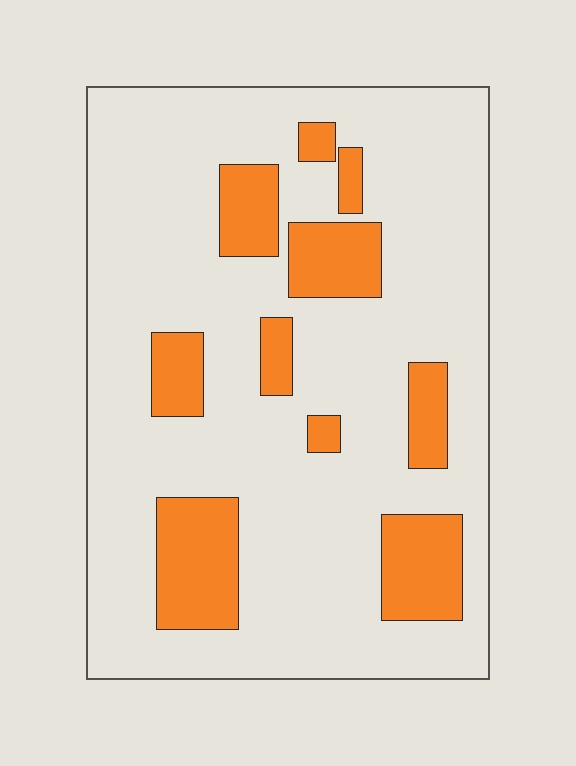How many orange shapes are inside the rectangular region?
10.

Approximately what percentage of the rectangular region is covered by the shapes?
Approximately 20%.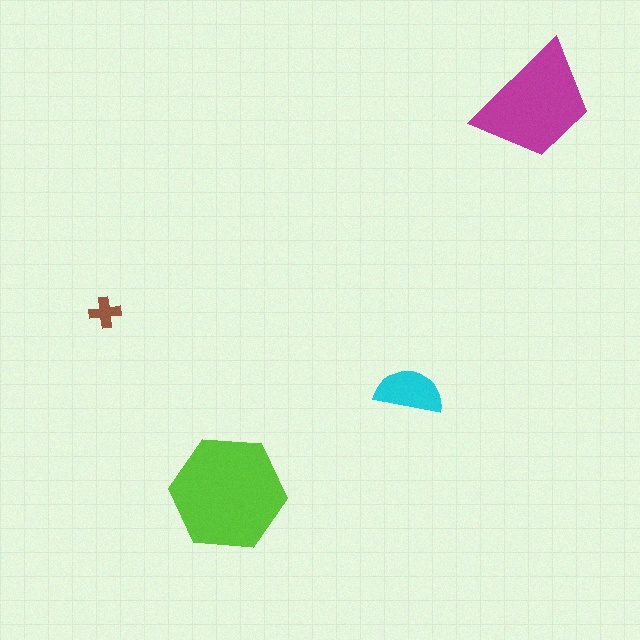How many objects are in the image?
There are 4 objects in the image.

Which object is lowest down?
The lime hexagon is bottommost.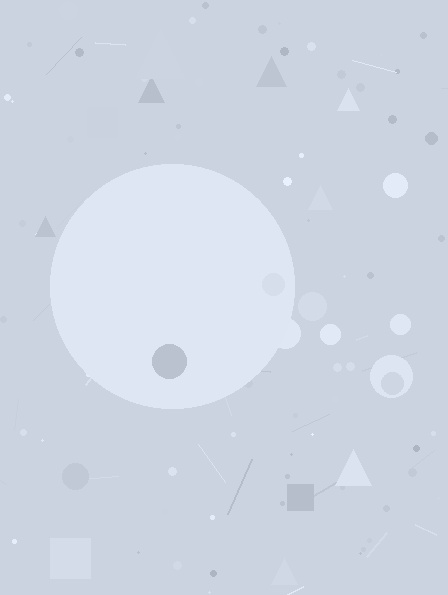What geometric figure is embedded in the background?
A circle is embedded in the background.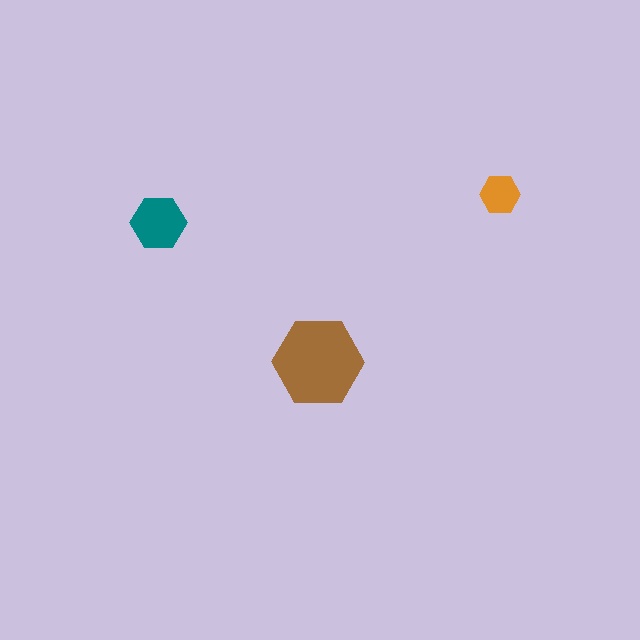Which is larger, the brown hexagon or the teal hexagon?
The brown one.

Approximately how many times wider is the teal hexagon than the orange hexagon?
About 1.5 times wider.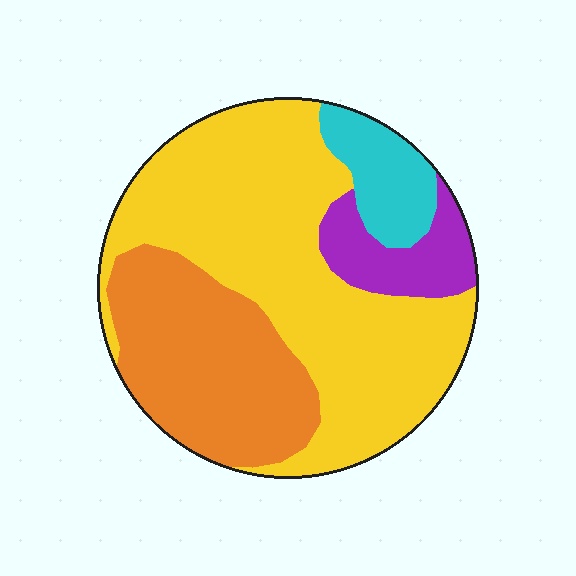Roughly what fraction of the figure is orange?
Orange covers roughly 30% of the figure.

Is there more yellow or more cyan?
Yellow.